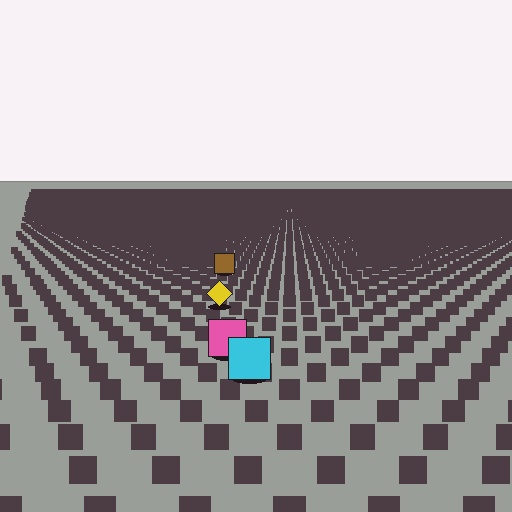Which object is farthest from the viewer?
The brown square is farthest from the viewer. It appears smaller and the ground texture around it is denser.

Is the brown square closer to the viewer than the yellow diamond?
No. The yellow diamond is closer — you can tell from the texture gradient: the ground texture is coarser near it.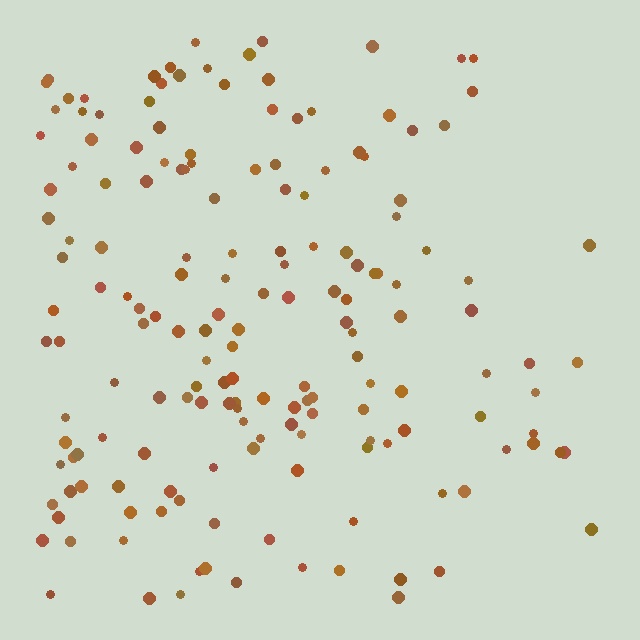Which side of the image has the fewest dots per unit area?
The right.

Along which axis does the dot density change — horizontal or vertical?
Horizontal.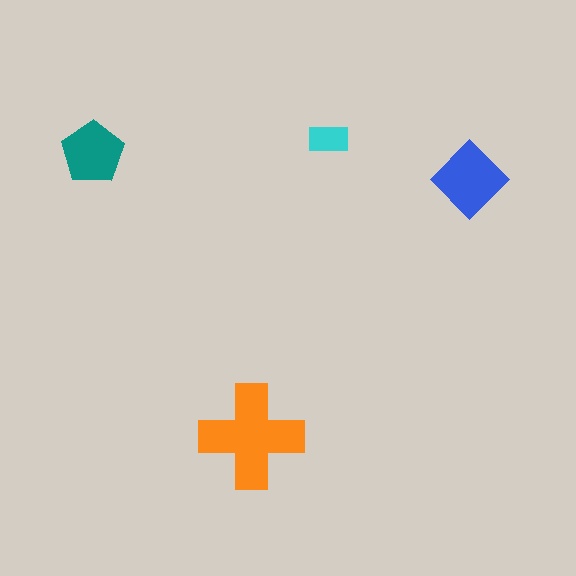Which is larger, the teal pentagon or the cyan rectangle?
The teal pentagon.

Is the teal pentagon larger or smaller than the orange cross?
Smaller.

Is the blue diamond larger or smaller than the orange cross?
Smaller.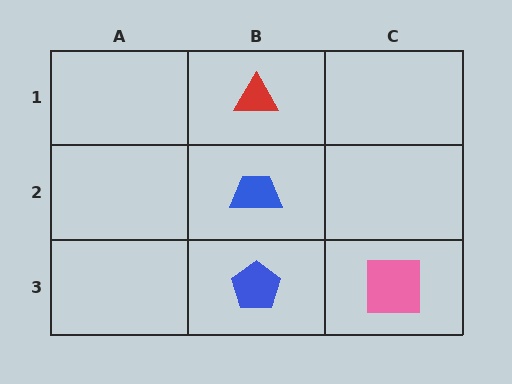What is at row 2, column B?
A blue trapezoid.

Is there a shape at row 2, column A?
No, that cell is empty.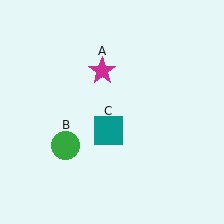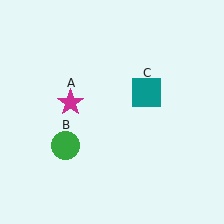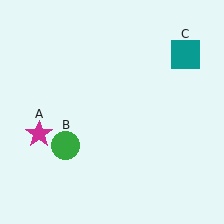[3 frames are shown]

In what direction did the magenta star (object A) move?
The magenta star (object A) moved down and to the left.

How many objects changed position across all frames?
2 objects changed position: magenta star (object A), teal square (object C).